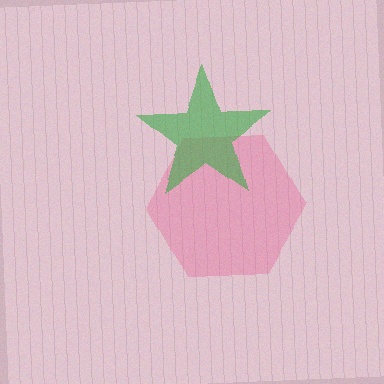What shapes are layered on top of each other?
The layered shapes are: a pink hexagon, a green star.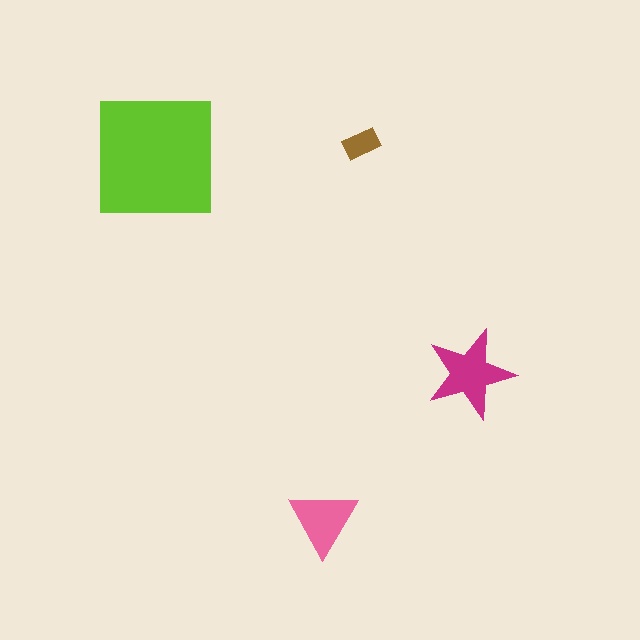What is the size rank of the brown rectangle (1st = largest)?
4th.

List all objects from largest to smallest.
The lime square, the magenta star, the pink triangle, the brown rectangle.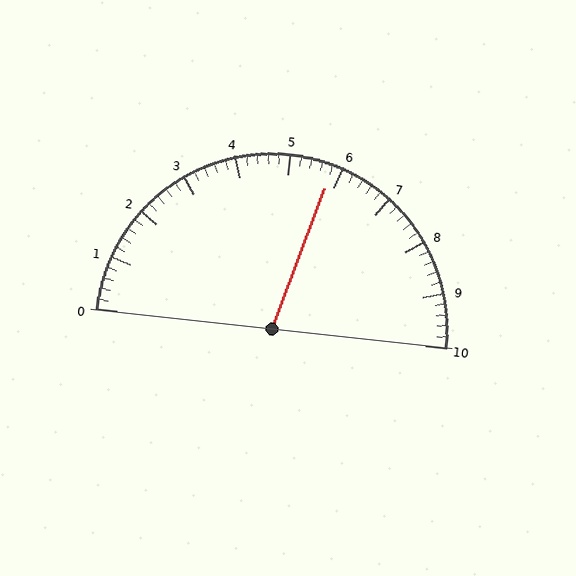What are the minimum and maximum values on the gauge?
The gauge ranges from 0 to 10.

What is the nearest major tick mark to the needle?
The nearest major tick mark is 6.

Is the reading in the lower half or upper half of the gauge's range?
The reading is in the upper half of the range (0 to 10).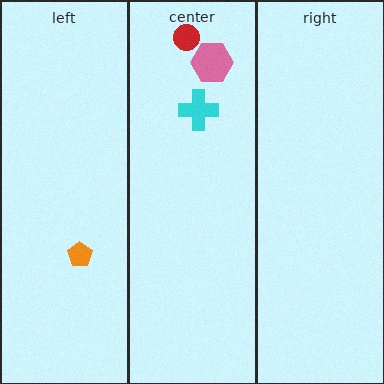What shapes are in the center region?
The cyan cross, the red circle, the pink hexagon.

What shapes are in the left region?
The orange pentagon.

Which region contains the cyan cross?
The center region.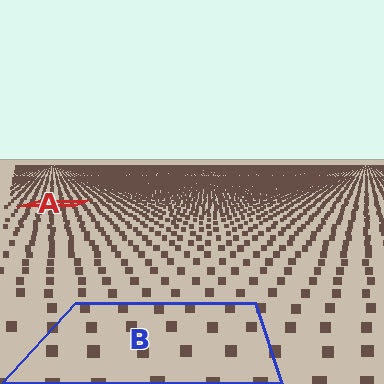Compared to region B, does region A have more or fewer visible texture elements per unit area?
Region A has more texture elements per unit area — they are packed more densely because it is farther away.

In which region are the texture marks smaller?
The texture marks are smaller in region A, because it is farther away.